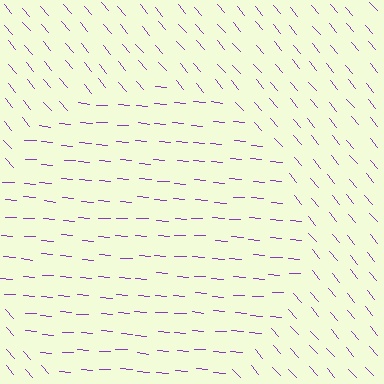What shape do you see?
I see a circle.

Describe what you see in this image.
The image is filled with small purple line segments. A circle region in the image has lines oriented differently from the surrounding lines, creating a visible texture boundary.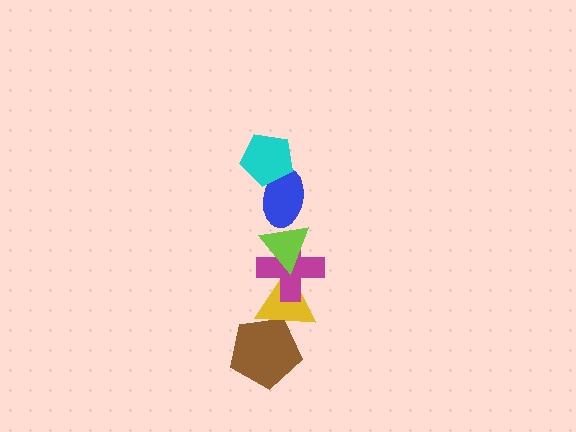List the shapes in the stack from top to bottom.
From top to bottom: the cyan pentagon, the blue ellipse, the lime triangle, the magenta cross, the yellow triangle, the brown pentagon.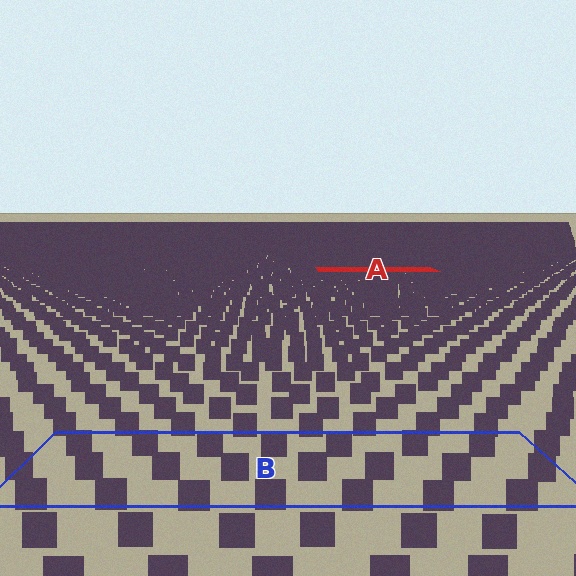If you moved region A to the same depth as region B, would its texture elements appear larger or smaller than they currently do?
They would appear larger. At a closer depth, the same texture elements are projected at a bigger on-screen size.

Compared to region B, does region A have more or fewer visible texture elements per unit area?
Region A has more texture elements per unit area — they are packed more densely because it is farther away.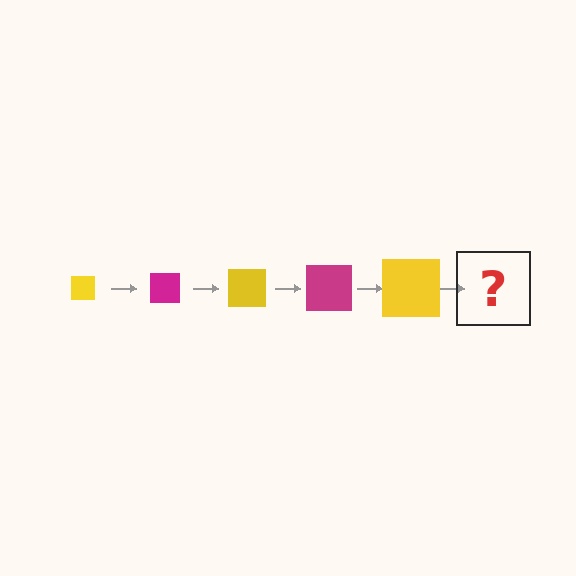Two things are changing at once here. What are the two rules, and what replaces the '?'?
The two rules are that the square grows larger each step and the color cycles through yellow and magenta. The '?' should be a magenta square, larger than the previous one.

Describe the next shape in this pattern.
It should be a magenta square, larger than the previous one.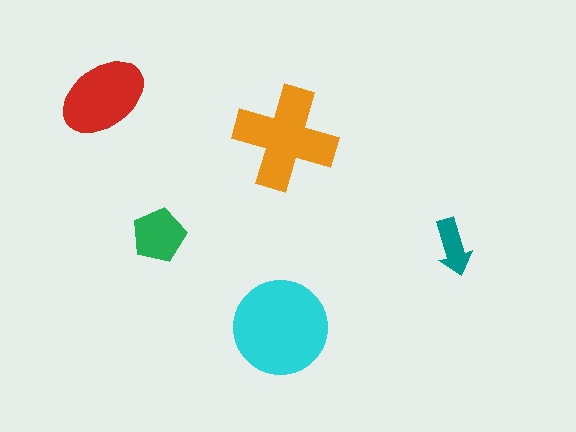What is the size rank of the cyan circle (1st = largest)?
1st.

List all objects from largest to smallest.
The cyan circle, the orange cross, the red ellipse, the green pentagon, the teal arrow.